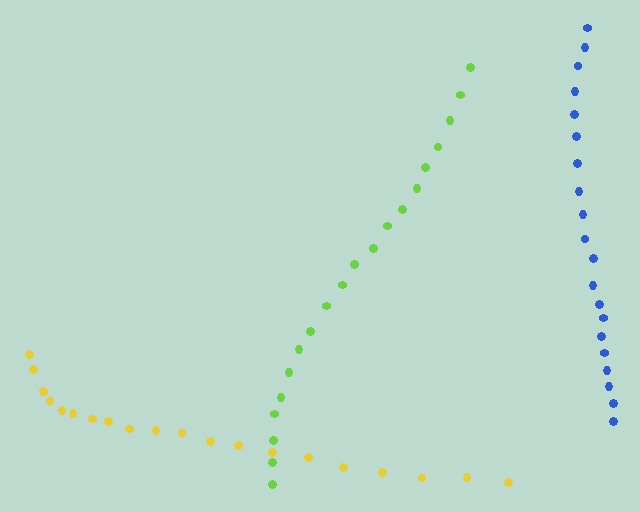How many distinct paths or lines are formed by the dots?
There are 3 distinct paths.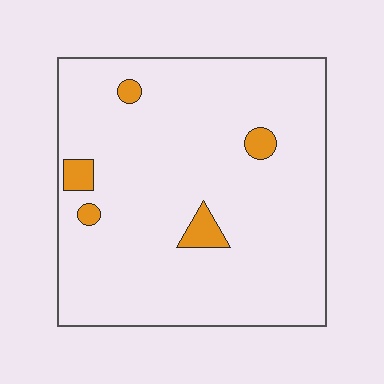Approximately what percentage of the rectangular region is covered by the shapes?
Approximately 5%.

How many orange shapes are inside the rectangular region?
5.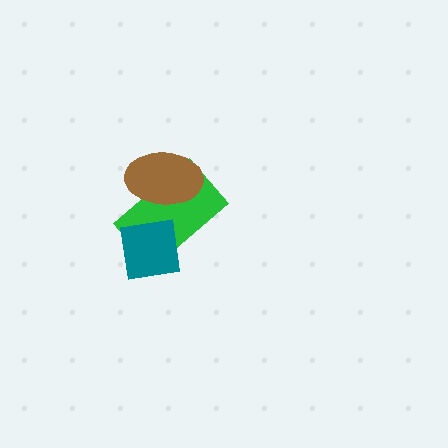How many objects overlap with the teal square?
1 object overlaps with the teal square.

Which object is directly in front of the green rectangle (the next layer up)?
The brown ellipse is directly in front of the green rectangle.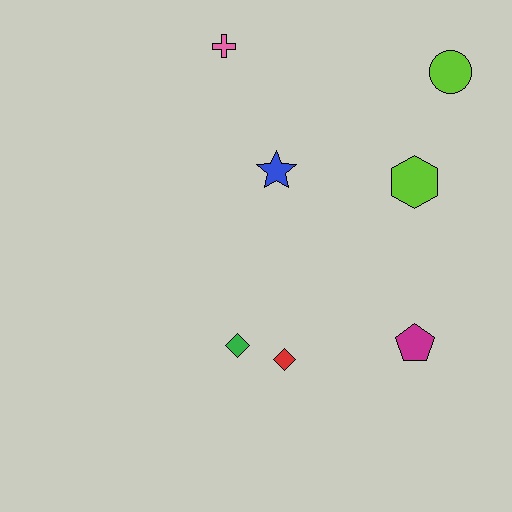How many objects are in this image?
There are 7 objects.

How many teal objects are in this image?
There are no teal objects.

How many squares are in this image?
There are no squares.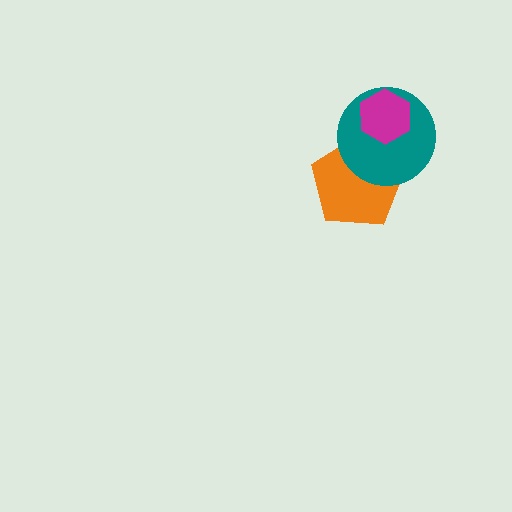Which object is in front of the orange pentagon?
The teal circle is in front of the orange pentagon.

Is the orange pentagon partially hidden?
Yes, it is partially covered by another shape.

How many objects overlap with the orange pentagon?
1 object overlaps with the orange pentagon.